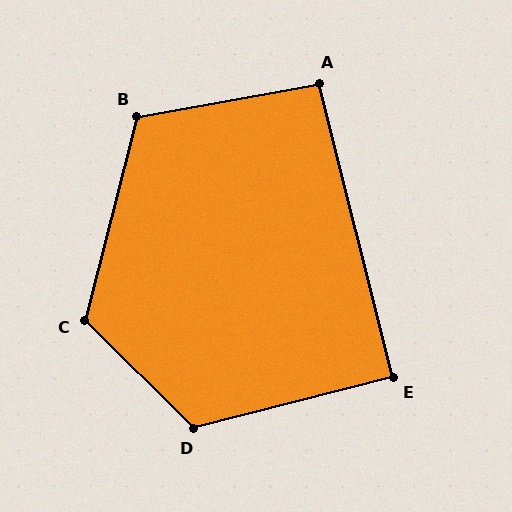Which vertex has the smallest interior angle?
E, at approximately 90 degrees.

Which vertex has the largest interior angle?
D, at approximately 121 degrees.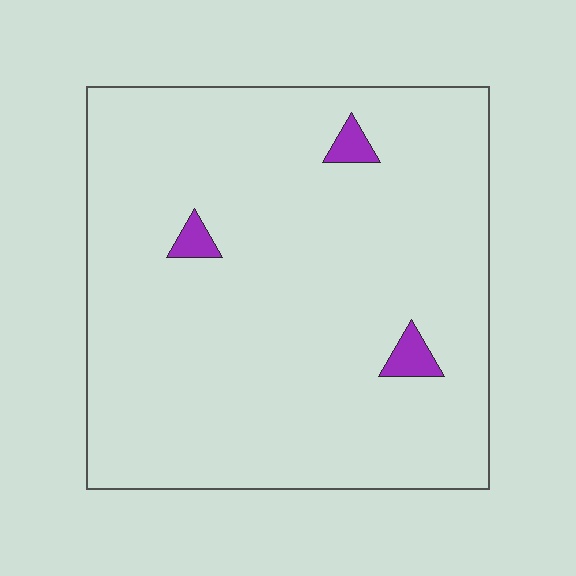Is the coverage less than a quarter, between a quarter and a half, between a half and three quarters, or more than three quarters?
Less than a quarter.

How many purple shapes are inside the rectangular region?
3.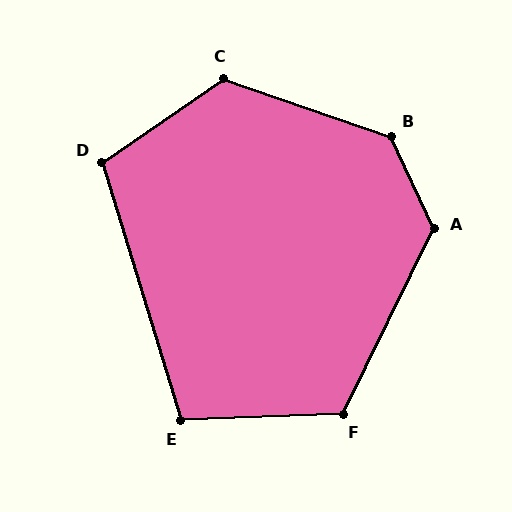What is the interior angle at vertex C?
Approximately 126 degrees (obtuse).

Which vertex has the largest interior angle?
B, at approximately 134 degrees.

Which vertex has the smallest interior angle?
E, at approximately 105 degrees.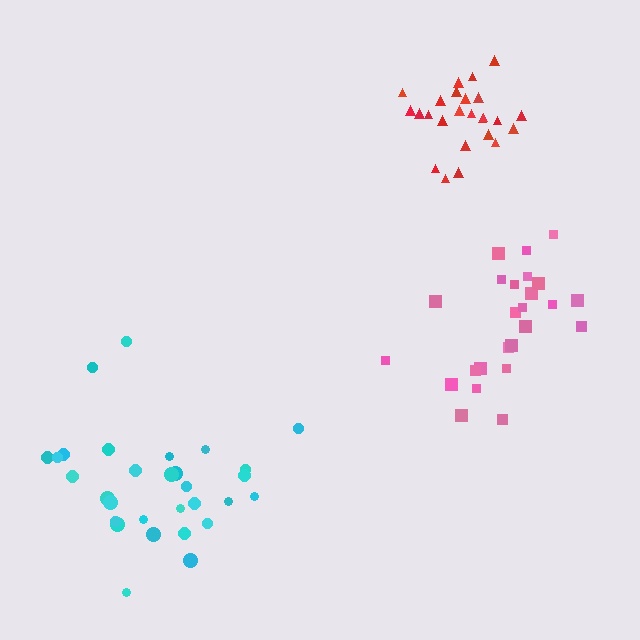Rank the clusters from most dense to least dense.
red, cyan, pink.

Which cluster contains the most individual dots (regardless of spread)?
Cyan (30).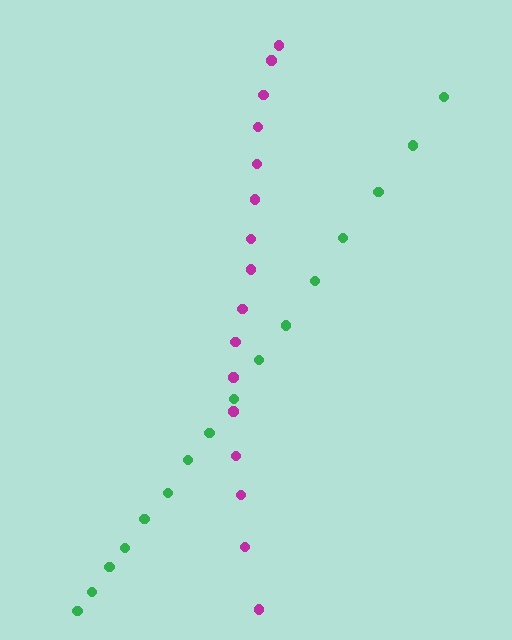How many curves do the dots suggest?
There are 2 distinct paths.